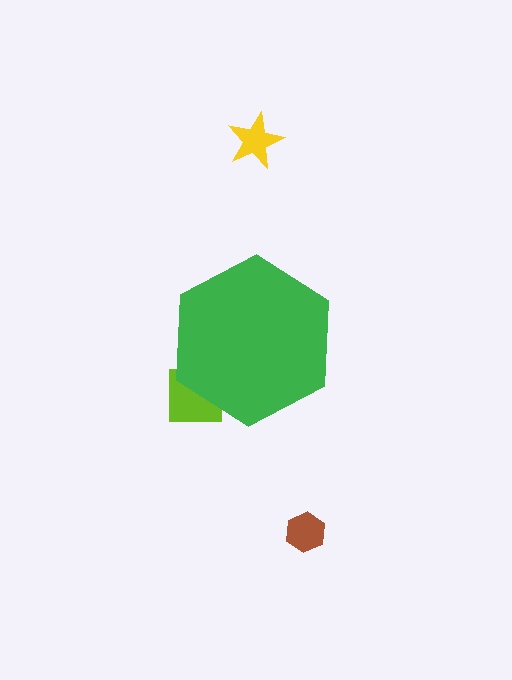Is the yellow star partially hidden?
No, the yellow star is fully visible.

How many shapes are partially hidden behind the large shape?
1 shape is partially hidden.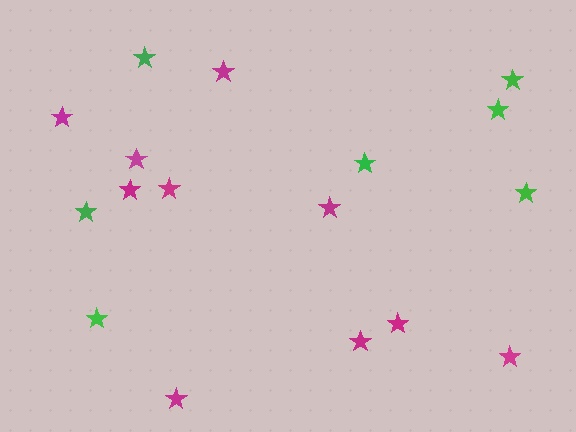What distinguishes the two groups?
There are 2 groups: one group of green stars (7) and one group of magenta stars (10).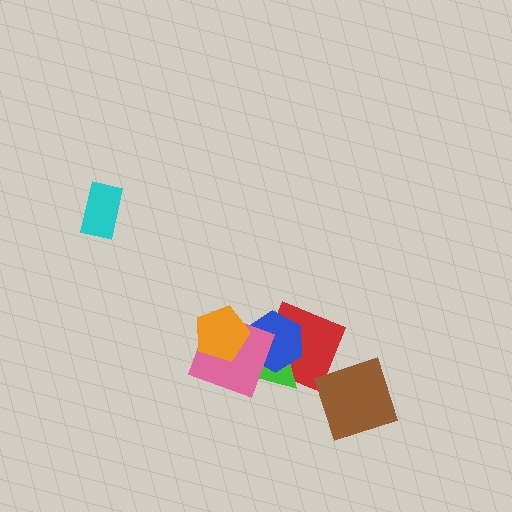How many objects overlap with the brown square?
0 objects overlap with the brown square.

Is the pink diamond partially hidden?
Yes, it is partially covered by another shape.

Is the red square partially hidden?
Yes, it is partially covered by another shape.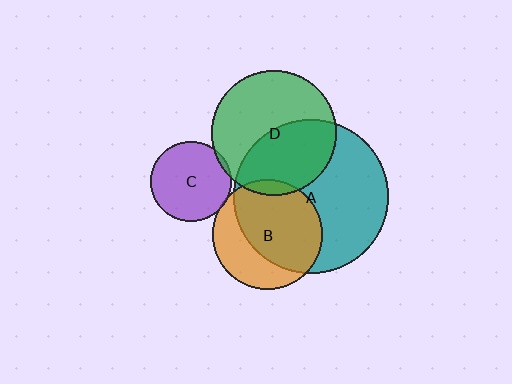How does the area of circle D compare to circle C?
Approximately 2.4 times.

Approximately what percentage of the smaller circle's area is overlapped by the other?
Approximately 5%.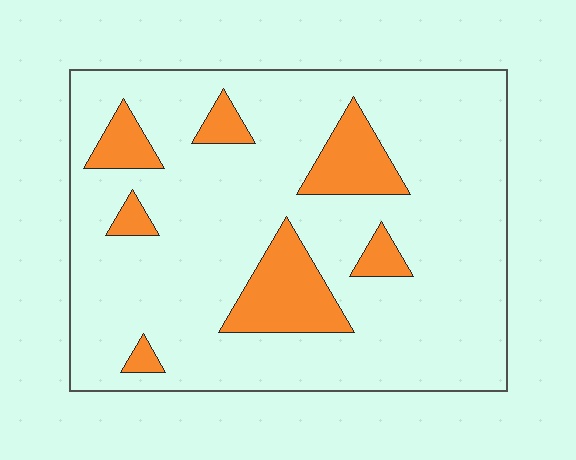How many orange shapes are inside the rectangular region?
7.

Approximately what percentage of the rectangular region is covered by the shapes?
Approximately 15%.